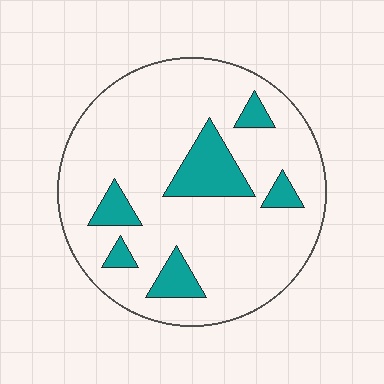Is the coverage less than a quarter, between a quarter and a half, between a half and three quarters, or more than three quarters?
Less than a quarter.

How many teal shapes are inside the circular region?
6.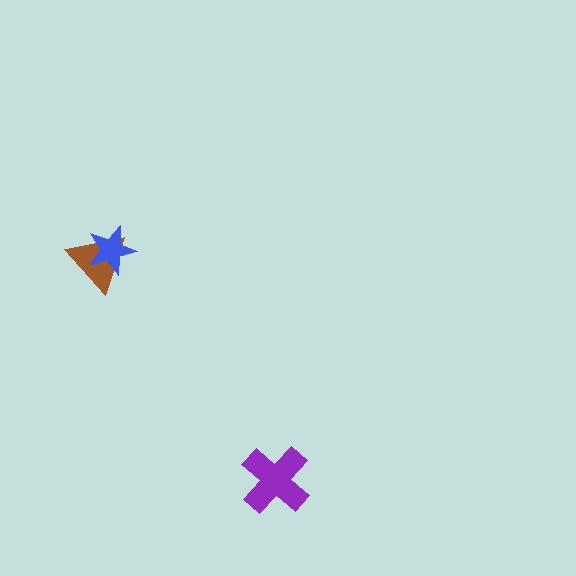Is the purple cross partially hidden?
No, no other shape covers it.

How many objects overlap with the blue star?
1 object overlaps with the blue star.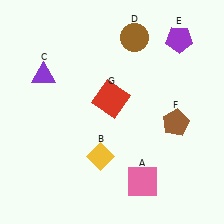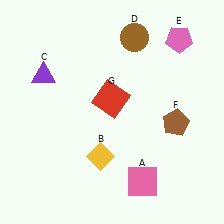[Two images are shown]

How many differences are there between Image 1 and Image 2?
There is 1 difference between the two images.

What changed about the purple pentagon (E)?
In Image 1, E is purple. In Image 2, it changed to pink.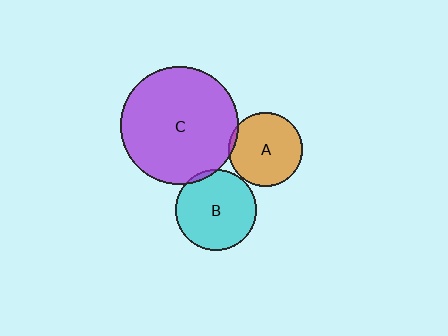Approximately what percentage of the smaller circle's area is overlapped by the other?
Approximately 5%.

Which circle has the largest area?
Circle C (purple).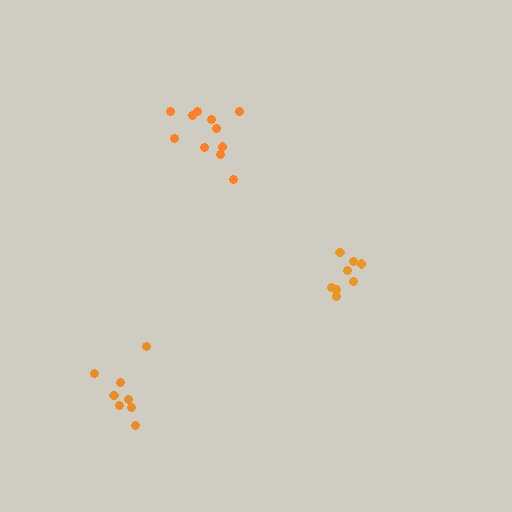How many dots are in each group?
Group 1: 8 dots, Group 2: 8 dots, Group 3: 11 dots (27 total).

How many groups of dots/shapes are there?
There are 3 groups.